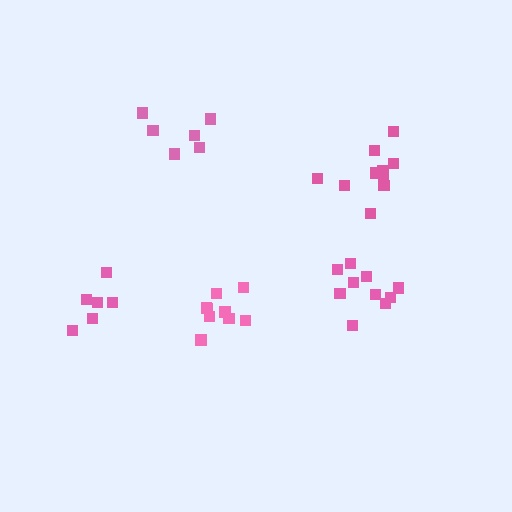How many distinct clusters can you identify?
There are 5 distinct clusters.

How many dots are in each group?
Group 1: 10 dots, Group 2: 9 dots, Group 3: 10 dots, Group 4: 6 dots, Group 5: 6 dots (41 total).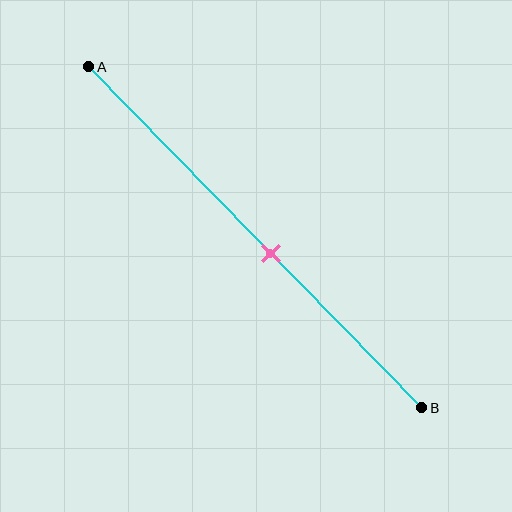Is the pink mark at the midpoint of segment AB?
No, the mark is at about 55% from A, not at the 50% midpoint.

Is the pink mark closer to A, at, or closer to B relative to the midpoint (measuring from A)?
The pink mark is closer to point B than the midpoint of segment AB.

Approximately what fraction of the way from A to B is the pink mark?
The pink mark is approximately 55% of the way from A to B.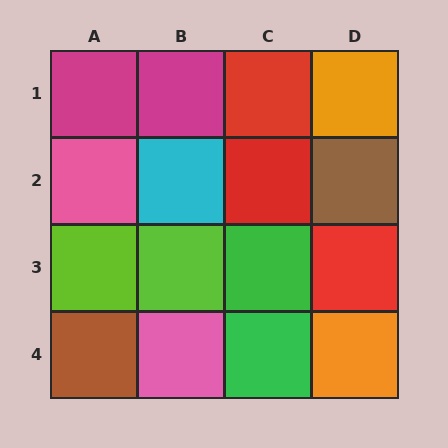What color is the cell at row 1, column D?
Orange.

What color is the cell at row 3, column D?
Red.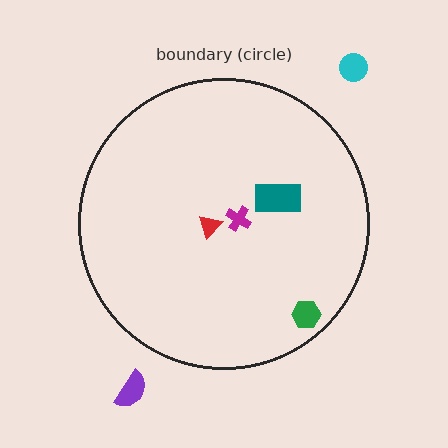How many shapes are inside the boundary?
4 inside, 2 outside.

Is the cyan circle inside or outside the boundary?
Outside.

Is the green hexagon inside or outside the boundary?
Inside.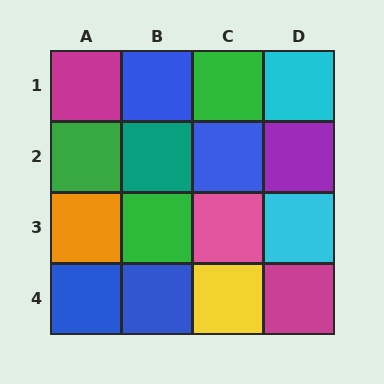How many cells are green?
3 cells are green.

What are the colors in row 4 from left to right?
Blue, blue, yellow, magenta.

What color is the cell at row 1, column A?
Magenta.